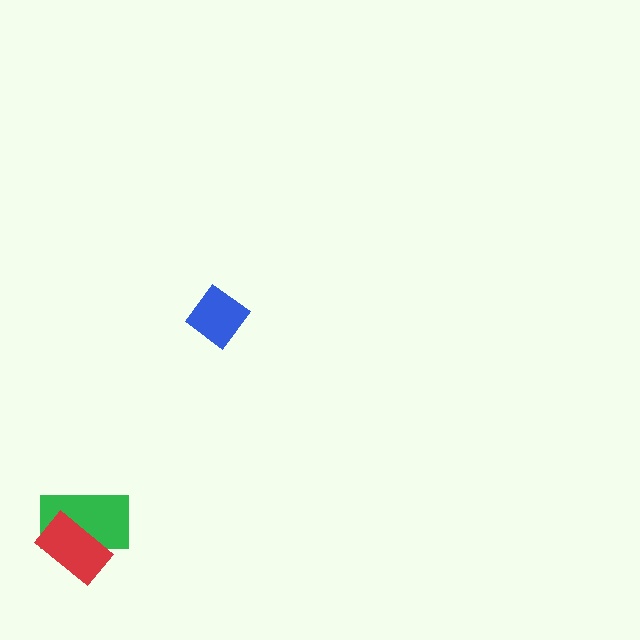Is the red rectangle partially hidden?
No, no other shape covers it.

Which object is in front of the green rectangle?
The red rectangle is in front of the green rectangle.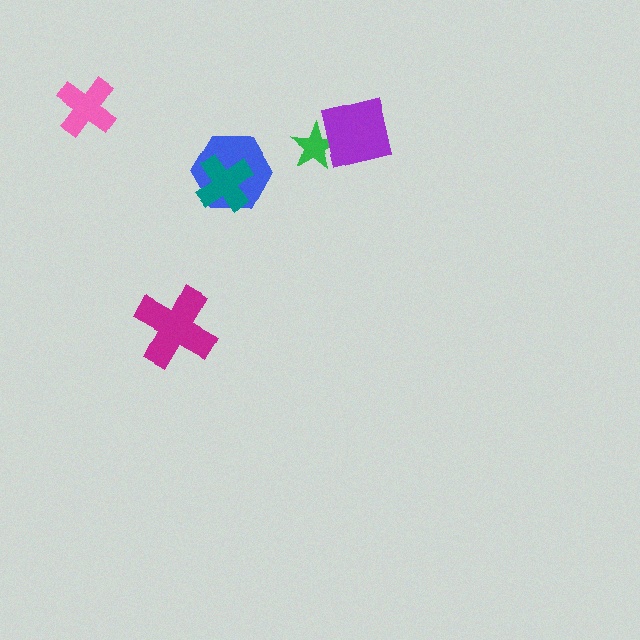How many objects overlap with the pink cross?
0 objects overlap with the pink cross.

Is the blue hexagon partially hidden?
Yes, it is partially covered by another shape.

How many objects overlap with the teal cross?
1 object overlaps with the teal cross.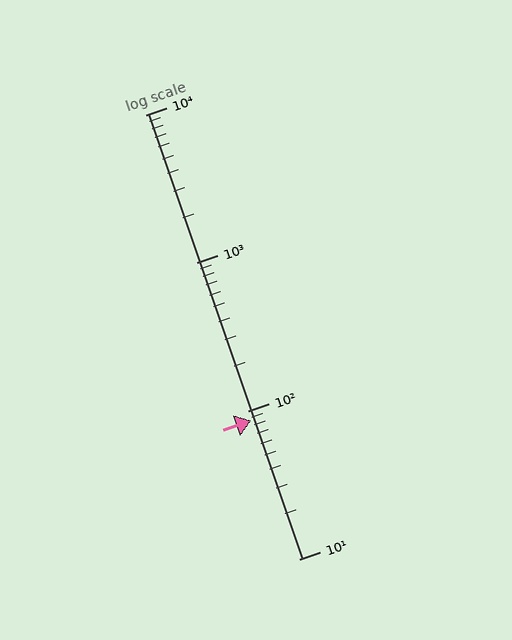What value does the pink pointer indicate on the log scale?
The pointer indicates approximately 86.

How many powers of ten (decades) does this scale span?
The scale spans 3 decades, from 10 to 10000.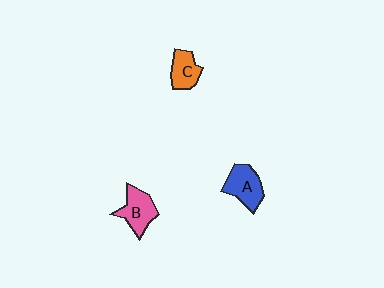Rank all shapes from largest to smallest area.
From largest to smallest: A (blue), B (pink), C (orange).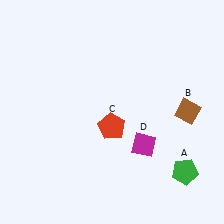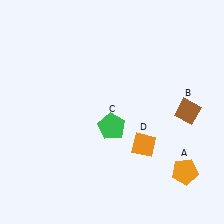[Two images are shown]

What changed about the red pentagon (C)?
In Image 1, C is red. In Image 2, it changed to green.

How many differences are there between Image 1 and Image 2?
There are 3 differences between the two images.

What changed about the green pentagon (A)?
In Image 1, A is green. In Image 2, it changed to orange.